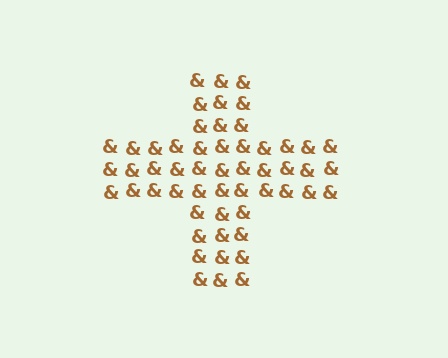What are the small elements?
The small elements are ampersands.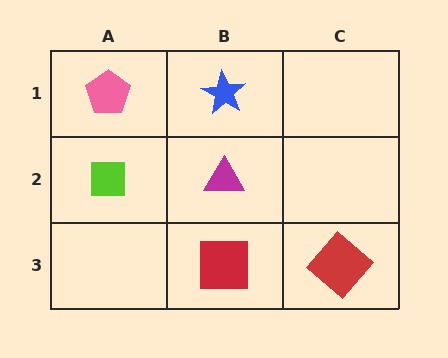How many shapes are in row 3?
2 shapes.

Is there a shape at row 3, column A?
No, that cell is empty.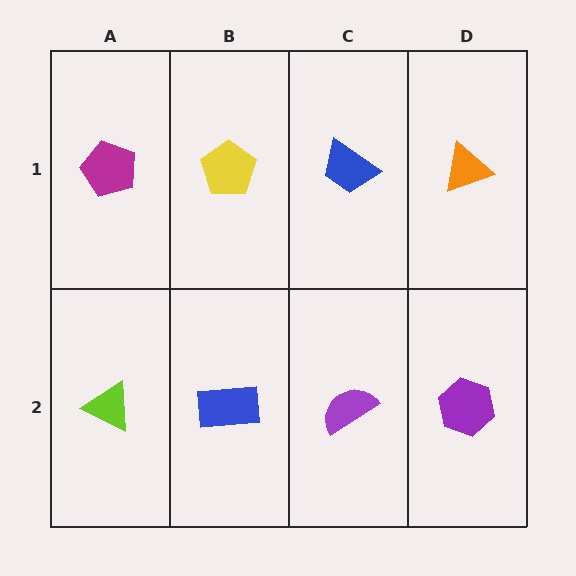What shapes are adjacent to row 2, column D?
An orange triangle (row 1, column D), a purple semicircle (row 2, column C).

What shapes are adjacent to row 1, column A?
A lime triangle (row 2, column A), a yellow pentagon (row 1, column B).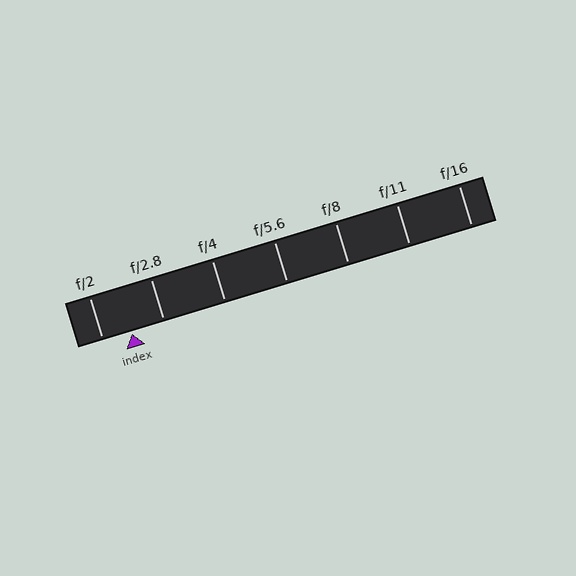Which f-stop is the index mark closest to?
The index mark is closest to f/2.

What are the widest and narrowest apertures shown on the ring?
The widest aperture shown is f/2 and the narrowest is f/16.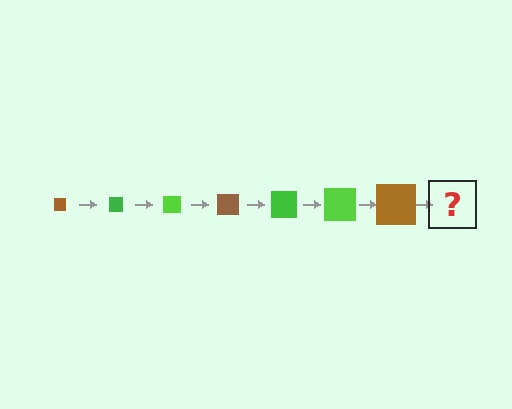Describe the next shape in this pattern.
It should be a green square, larger than the previous one.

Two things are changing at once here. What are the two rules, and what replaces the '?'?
The two rules are that the square grows larger each step and the color cycles through brown, green, and lime. The '?' should be a green square, larger than the previous one.